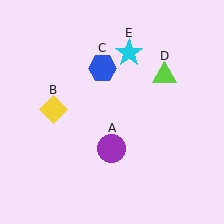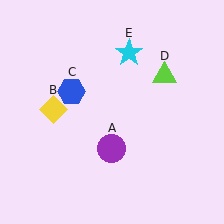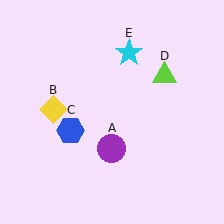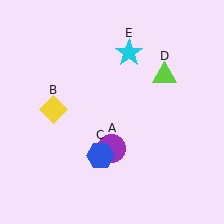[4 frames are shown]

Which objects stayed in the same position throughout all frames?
Purple circle (object A) and yellow diamond (object B) and lime triangle (object D) and cyan star (object E) remained stationary.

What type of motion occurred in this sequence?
The blue hexagon (object C) rotated counterclockwise around the center of the scene.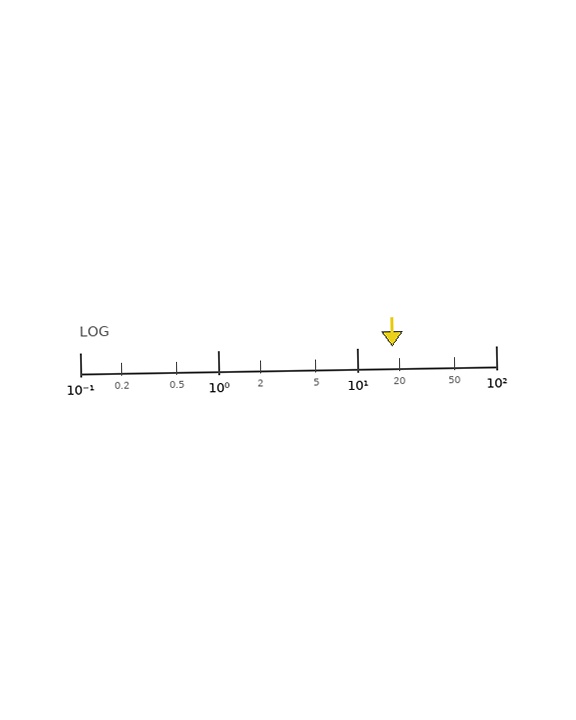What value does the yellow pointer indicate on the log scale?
The pointer indicates approximately 18.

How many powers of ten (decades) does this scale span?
The scale spans 3 decades, from 0.1 to 100.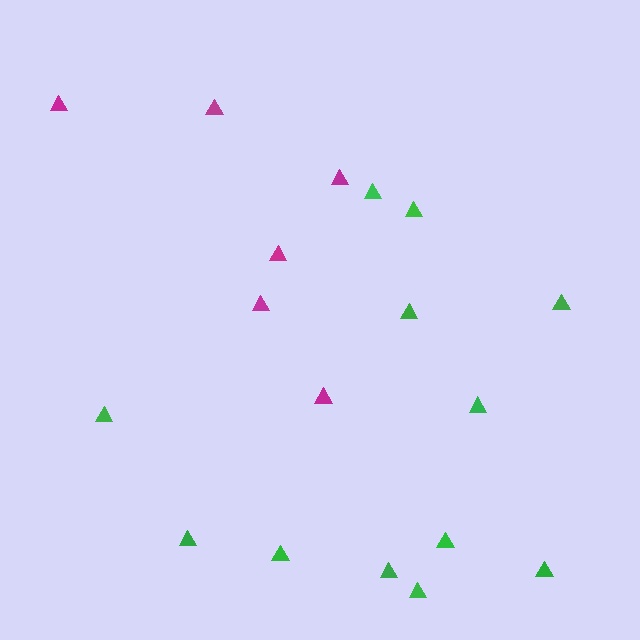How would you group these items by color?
There are 2 groups: one group of magenta triangles (6) and one group of green triangles (12).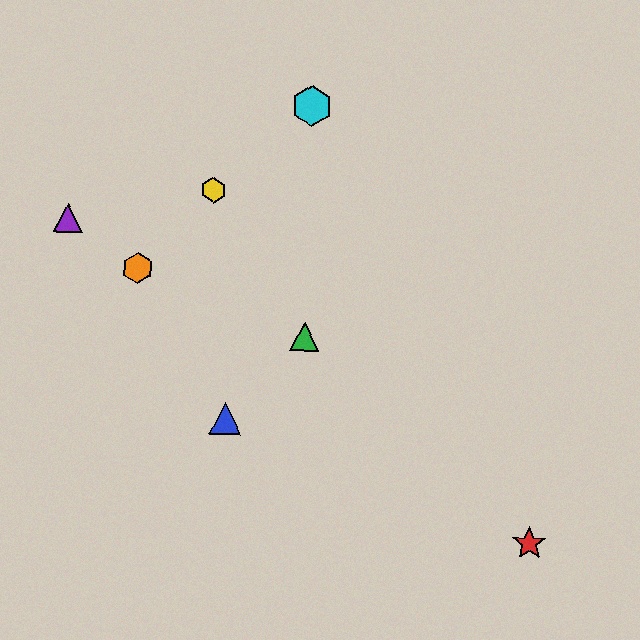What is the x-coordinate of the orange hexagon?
The orange hexagon is at x≈138.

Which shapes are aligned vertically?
The green triangle, the cyan hexagon are aligned vertically.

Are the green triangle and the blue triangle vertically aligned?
No, the green triangle is at x≈305 and the blue triangle is at x≈226.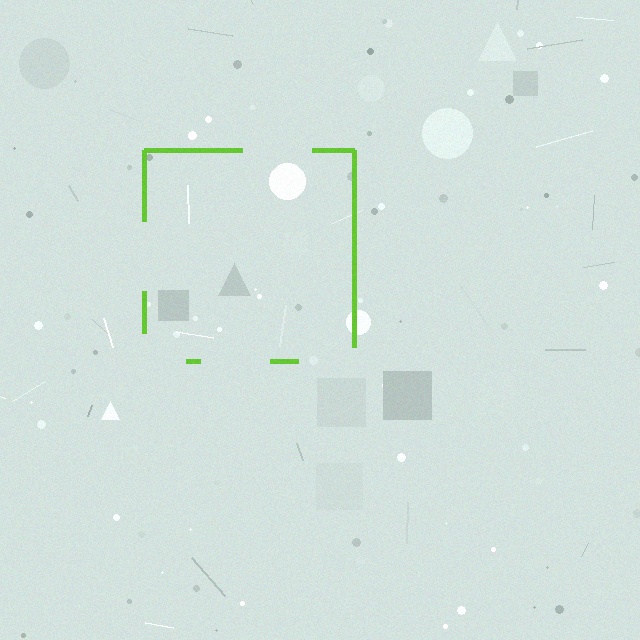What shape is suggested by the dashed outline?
The dashed outline suggests a square.